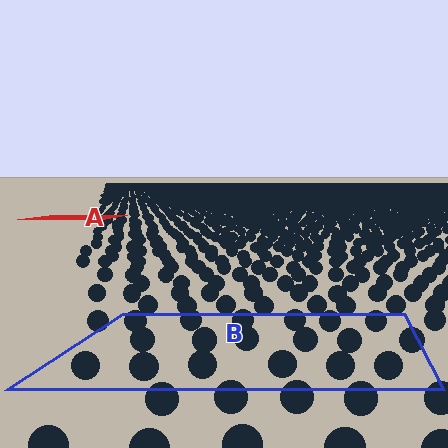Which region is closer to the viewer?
Region B is closer. The texture elements there are larger and more spread out.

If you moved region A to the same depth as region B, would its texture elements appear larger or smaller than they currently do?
They would appear larger. At a closer depth, the same texture elements are projected at a bigger on-screen size.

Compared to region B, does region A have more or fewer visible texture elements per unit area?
Region A has more texture elements per unit area — they are packed more densely because it is farther away.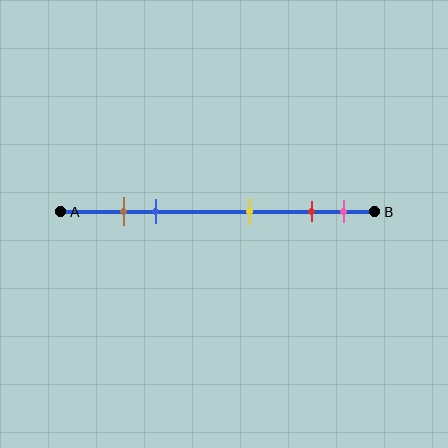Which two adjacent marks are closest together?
The brown and blue marks are the closest adjacent pair.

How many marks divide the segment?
There are 5 marks dividing the segment.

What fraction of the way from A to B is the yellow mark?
The yellow mark is approximately 60% (0.6) of the way from A to B.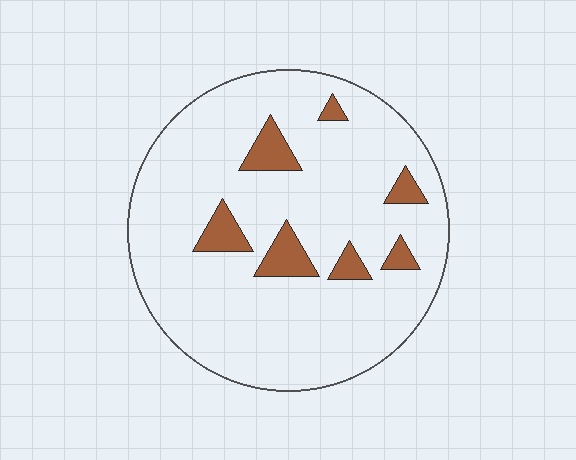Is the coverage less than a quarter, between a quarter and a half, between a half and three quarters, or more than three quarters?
Less than a quarter.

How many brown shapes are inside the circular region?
7.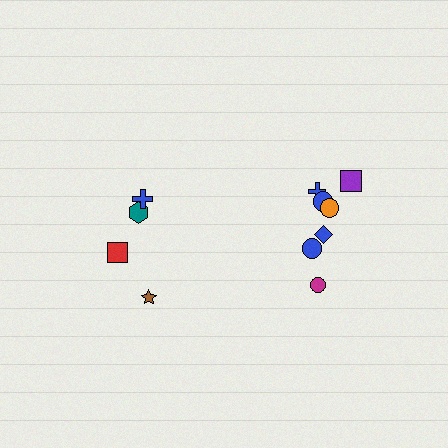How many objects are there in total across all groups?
There are 11 objects.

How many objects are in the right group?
There are 7 objects.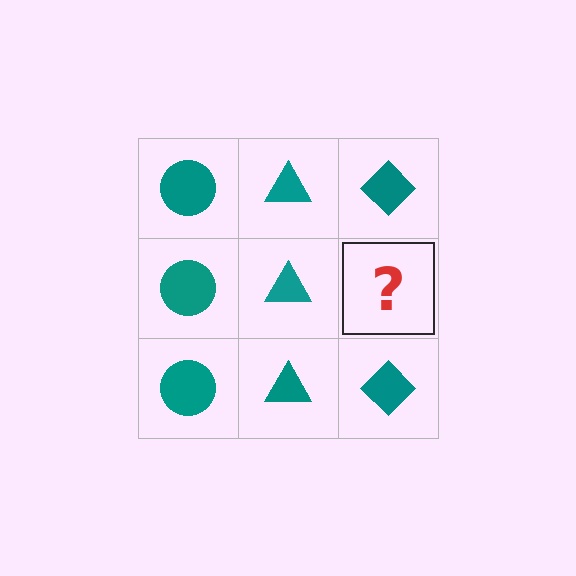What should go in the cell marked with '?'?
The missing cell should contain a teal diamond.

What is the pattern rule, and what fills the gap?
The rule is that each column has a consistent shape. The gap should be filled with a teal diamond.